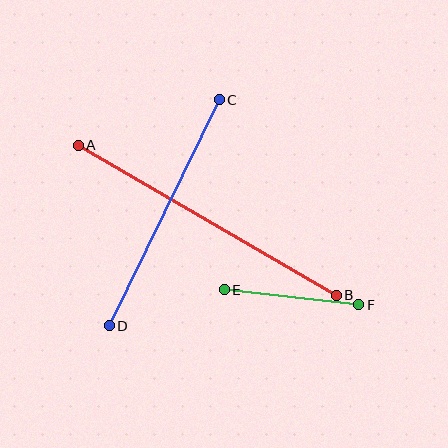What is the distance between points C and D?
The distance is approximately 251 pixels.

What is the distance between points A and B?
The distance is approximately 298 pixels.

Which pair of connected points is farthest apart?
Points A and B are farthest apart.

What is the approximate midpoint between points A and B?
The midpoint is at approximately (207, 220) pixels.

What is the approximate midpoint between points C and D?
The midpoint is at approximately (164, 213) pixels.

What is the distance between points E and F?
The distance is approximately 136 pixels.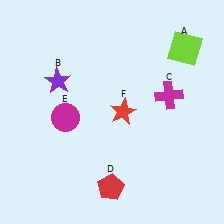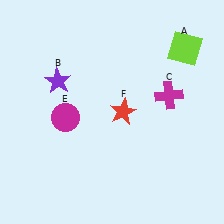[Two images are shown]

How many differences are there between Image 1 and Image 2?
There is 1 difference between the two images.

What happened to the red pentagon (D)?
The red pentagon (D) was removed in Image 2. It was in the bottom-left area of Image 1.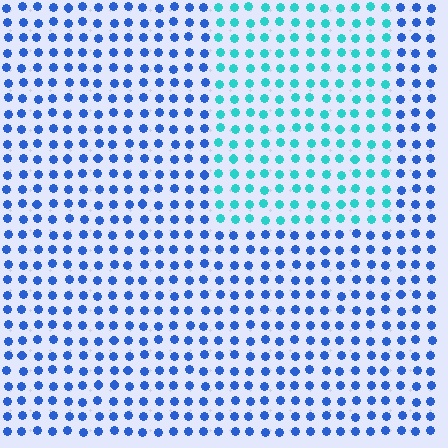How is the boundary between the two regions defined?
The boundary is defined purely by a slight shift in hue (about 44 degrees). Spacing, size, and orientation are identical on both sides.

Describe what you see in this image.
The image is filled with small blue elements in a uniform arrangement. A rectangle-shaped region is visible where the elements are tinted to a slightly different hue, forming a subtle color boundary.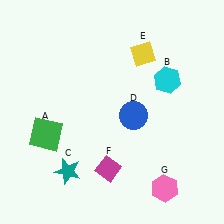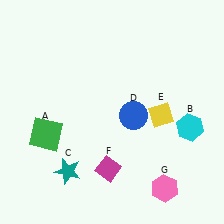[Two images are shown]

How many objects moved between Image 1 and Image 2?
2 objects moved between the two images.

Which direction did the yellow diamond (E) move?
The yellow diamond (E) moved down.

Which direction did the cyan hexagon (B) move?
The cyan hexagon (B) moved down.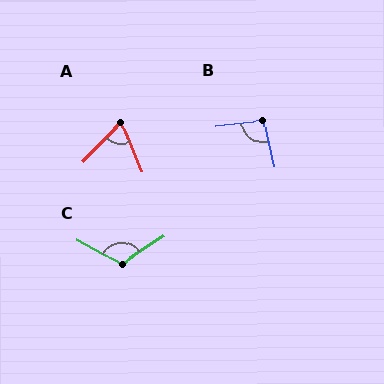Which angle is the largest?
C, at approximately 118 degrees.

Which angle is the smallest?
A, at approximately 67 degrees.